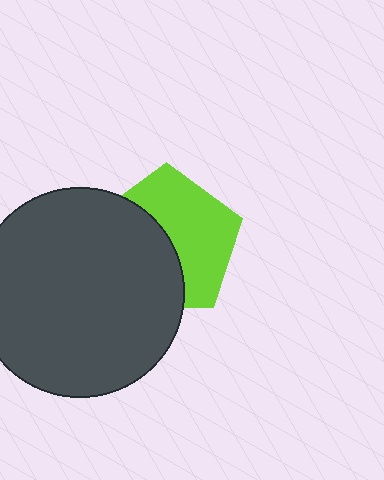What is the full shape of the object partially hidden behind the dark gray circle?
The partially hidden object is a lime pentagon.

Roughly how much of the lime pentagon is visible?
About half of it is visible (roughly 53%).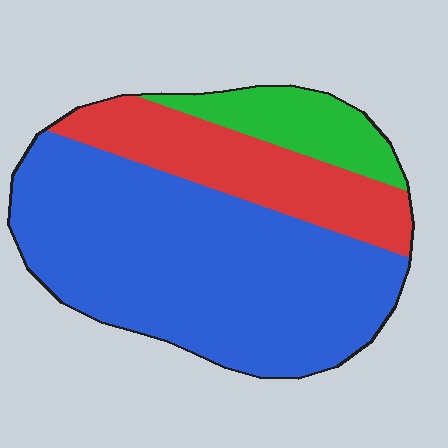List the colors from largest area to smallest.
From largest to smallest: blue, red, green.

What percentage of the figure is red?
Red takes up about one quarter (1/4) of the figure.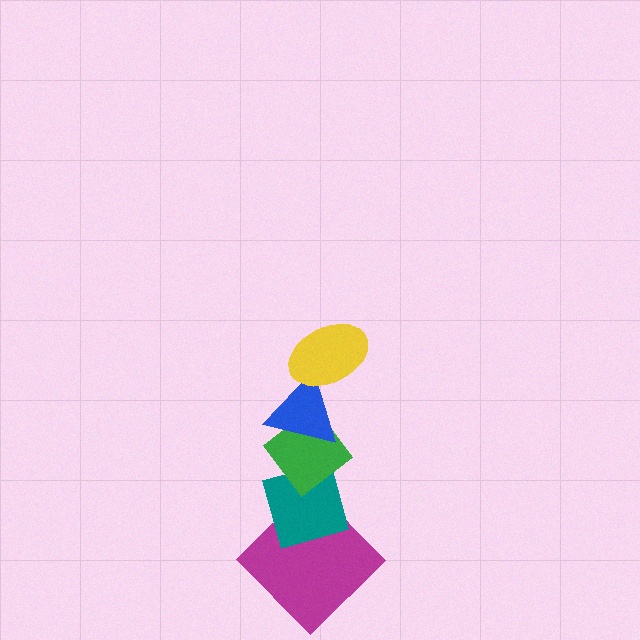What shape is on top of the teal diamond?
The green diamond is on top of the teal diamond.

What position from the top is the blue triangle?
The blue triangle is 2nd from the top.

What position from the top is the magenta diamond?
The magenta diamond is 5th from the top.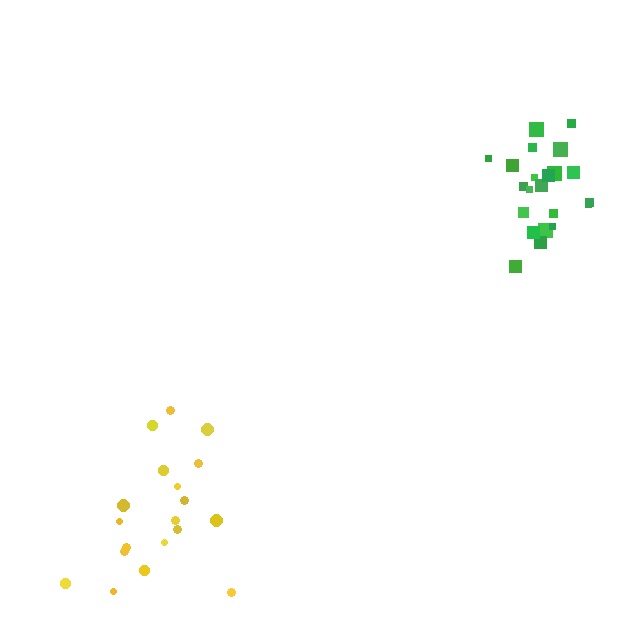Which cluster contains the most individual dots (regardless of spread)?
Green (22).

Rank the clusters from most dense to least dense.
green, yellow.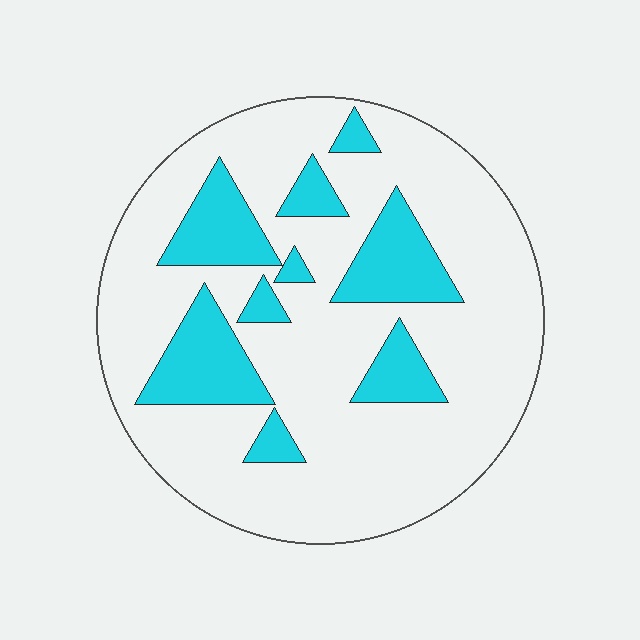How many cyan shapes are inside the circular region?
9.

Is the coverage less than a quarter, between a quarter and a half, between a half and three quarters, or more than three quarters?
Less than a quarter.